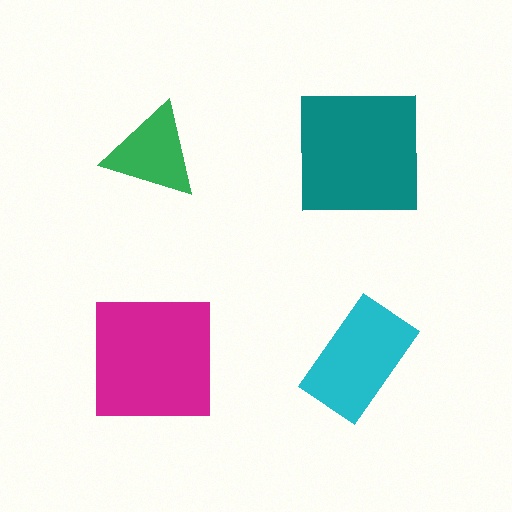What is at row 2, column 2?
A cyan rectangle.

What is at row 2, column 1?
A magenta square.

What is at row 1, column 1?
A green triangle.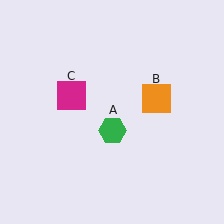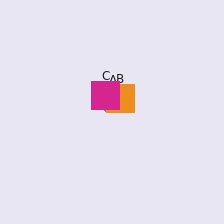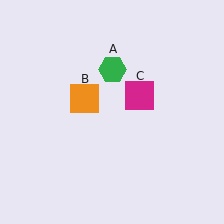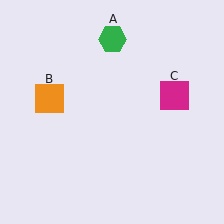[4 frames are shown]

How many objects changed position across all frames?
3 objects changed position: green hexagon (object A), orange square (object B), magenta square (object C).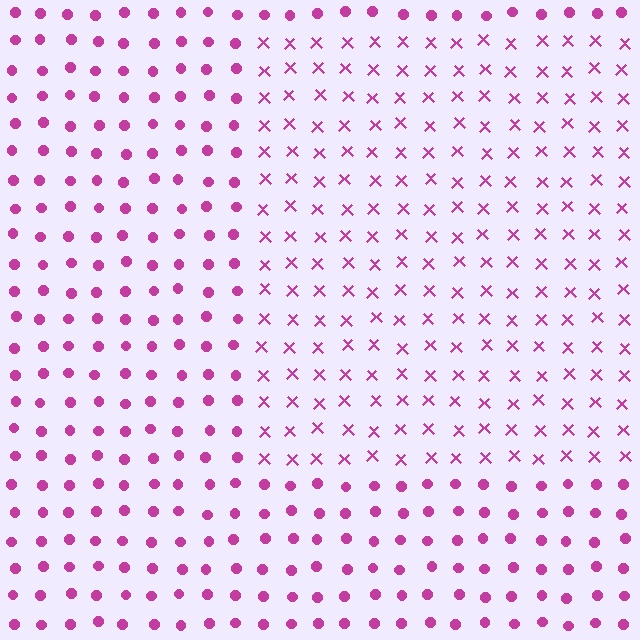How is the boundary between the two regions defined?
The boundary is defined by a change in element shape: X marks inside vs. circles outside. All elements share the same color and spacing.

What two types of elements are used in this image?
The image uses X marks inside the rectangle region and circles outside it.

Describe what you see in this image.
The image is filled with small magenta elements arranged in a uniform grid. A rectangle-shaped region contains X marks, while the surrounding area contains circles. The boundary is defined purely by the change in element shape.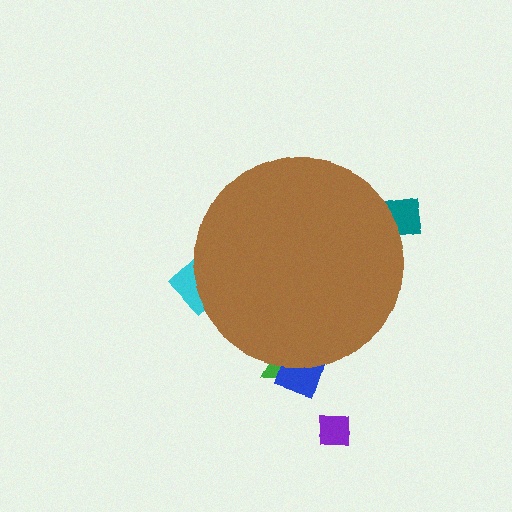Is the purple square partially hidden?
No, the purple square is fully visible.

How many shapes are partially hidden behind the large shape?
4 shapes are partially hidden.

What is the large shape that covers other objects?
A brown circle.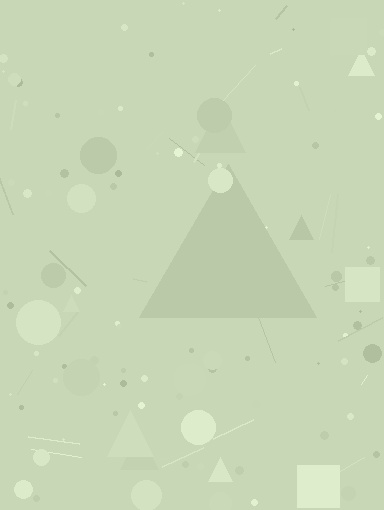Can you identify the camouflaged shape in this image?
The camouflaged shape is a triangle.